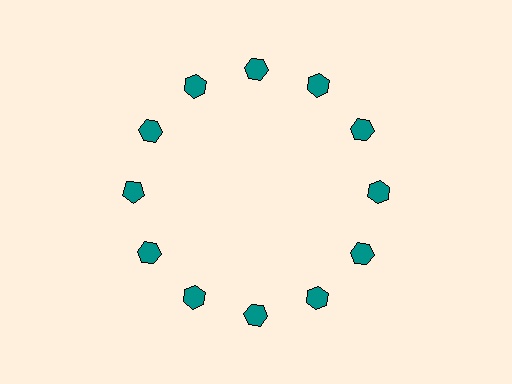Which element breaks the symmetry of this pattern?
The teal pentagon at roughly the 9 o'clock position breaks the symmetry. All other shapes are teal hexagons.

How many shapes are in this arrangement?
There are 12 shapes arranged in a ring pattern.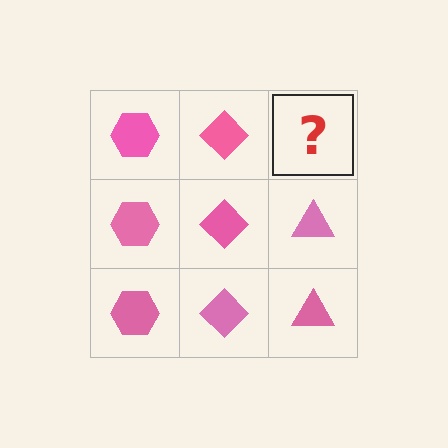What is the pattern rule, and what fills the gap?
The rule is that each column has a consistent shape. The gap should be filled with a pink triangle.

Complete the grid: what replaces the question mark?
The question mark should be replaced with a pink triangle.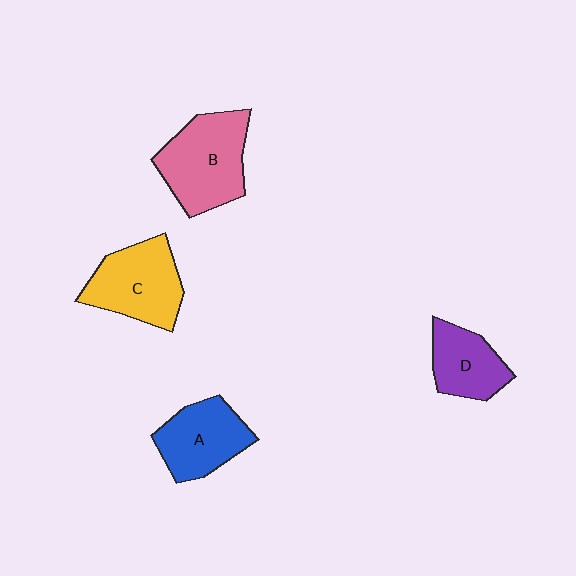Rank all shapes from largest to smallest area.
From largest to smallest: B (pink), C (yellow), A (blue), D (purple).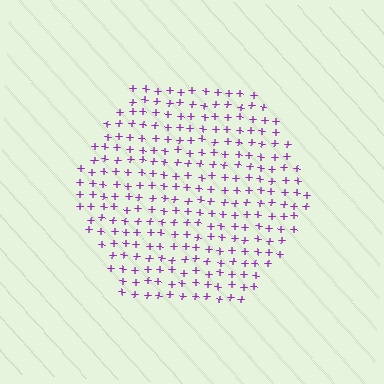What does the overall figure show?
The overall figure shows a hexagon.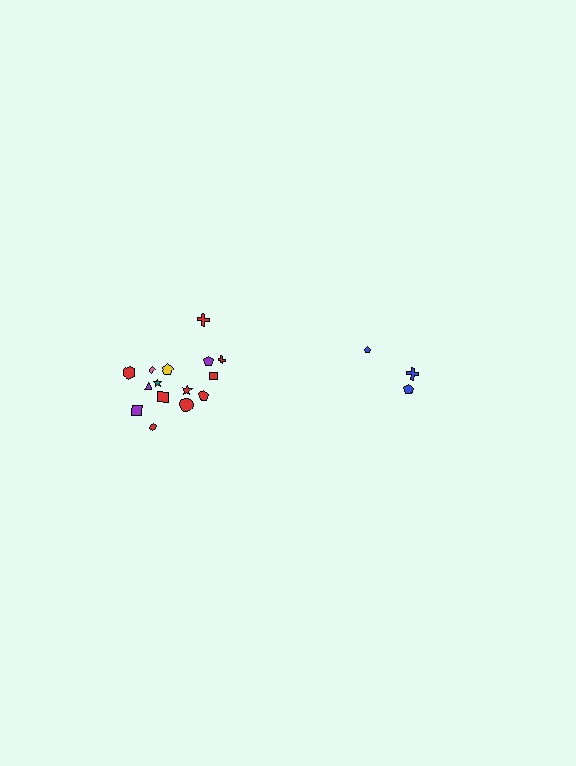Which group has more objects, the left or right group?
The left group.